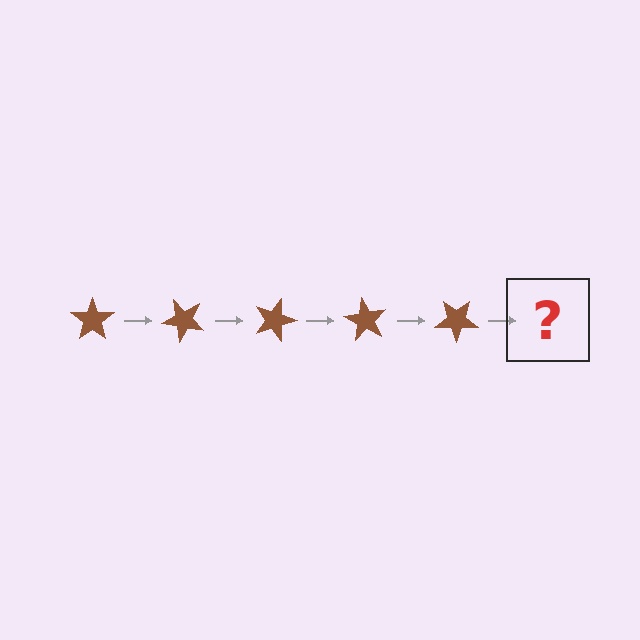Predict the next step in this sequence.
The next step is a brown star rotated 225 degrees.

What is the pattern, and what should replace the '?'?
The pattern is that the star rotates 45 degrees each step. The '?' should be a brown star rotated 225 degrees.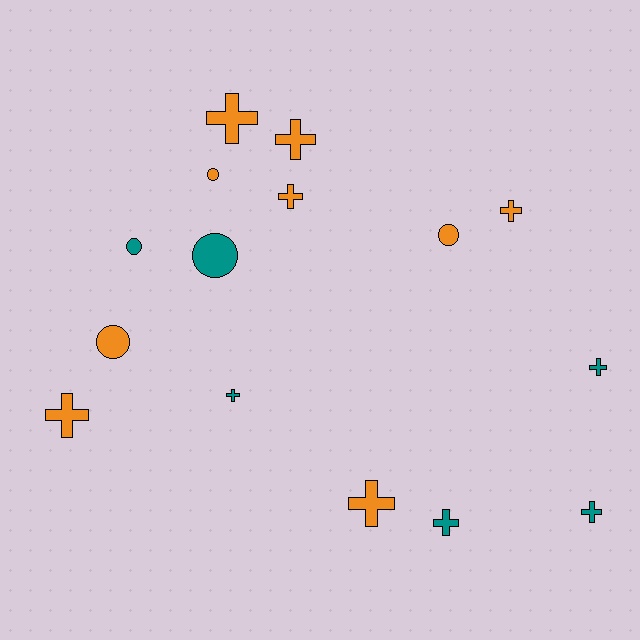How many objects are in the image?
There are 15 objects.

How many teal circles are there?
There are 2 teal circles.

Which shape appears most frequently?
Cross, with 10 objects.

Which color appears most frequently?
Orange, with 9 objects.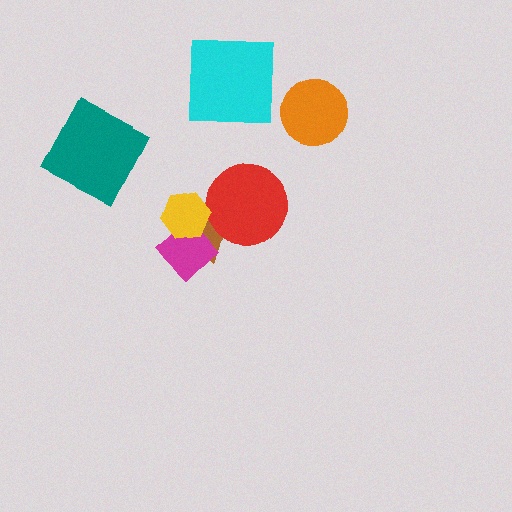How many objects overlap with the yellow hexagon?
2 objects overlap with the yellow hexagon.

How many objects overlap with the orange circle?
0 objects overlap with the orange circle.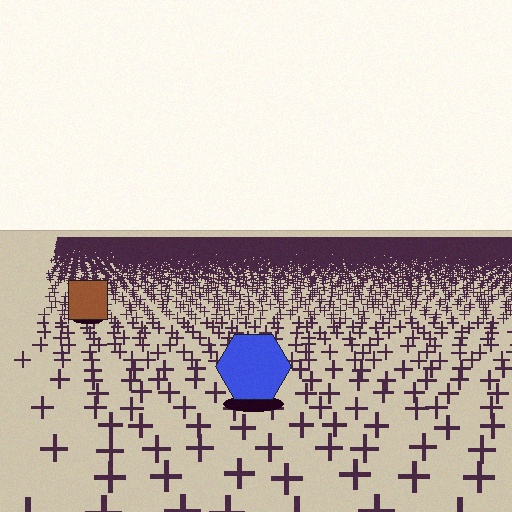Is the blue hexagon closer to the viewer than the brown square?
Yes. The blue hexagon is closer — you can tell from the texture gradient: the ground texture is coarser near it.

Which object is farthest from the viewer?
The brown square is farthest from the viewer. It appears smaller and the ground texture around it is denser.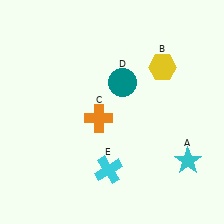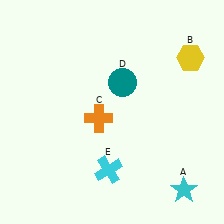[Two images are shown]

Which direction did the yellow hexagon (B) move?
The yellow hexagon (B) moved right.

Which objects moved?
The objects that moved are: the cyan star (A), the yellow hexagon (B).